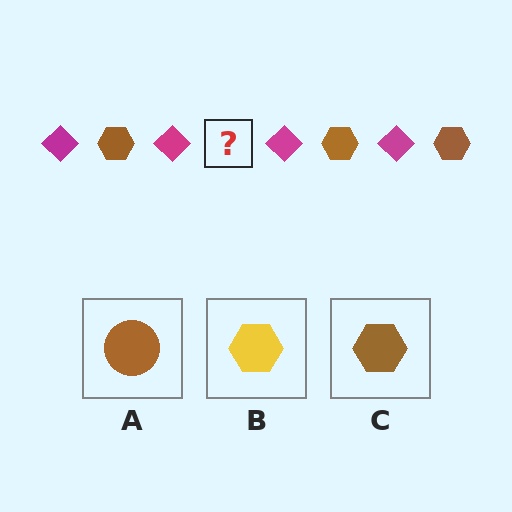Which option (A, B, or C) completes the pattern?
C.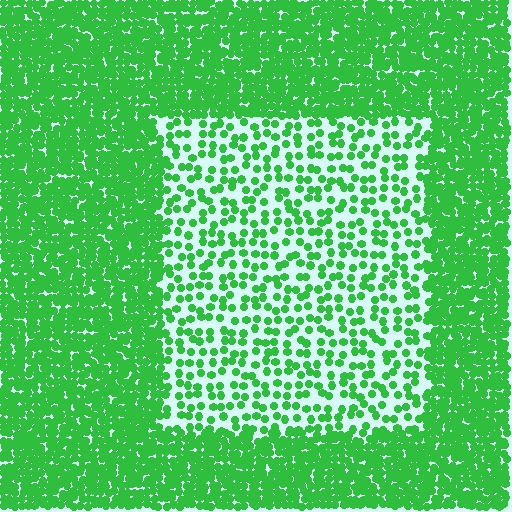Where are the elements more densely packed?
The elements are more densely packed outside the rectangle boundary.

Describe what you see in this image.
The image contains small green elements arranged at two different densities. A rectangle-shaped region is visible where the elements are less densely packed than the surrounding area.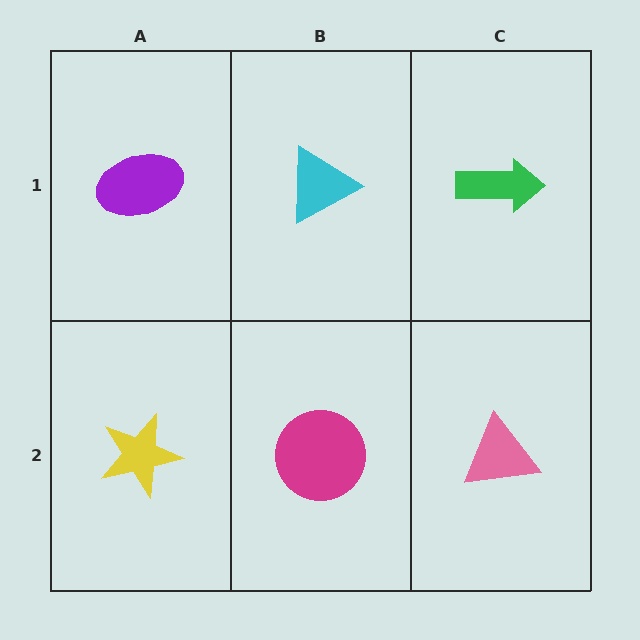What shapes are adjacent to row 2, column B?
A cyan triangle (row 1, column B), a yellow star (row 2, column A), a pink triangle (row 2, column C).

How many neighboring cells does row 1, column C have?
2.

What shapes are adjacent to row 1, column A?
A yellow star (row 2, column A), a cyan triangle (row 1, column B).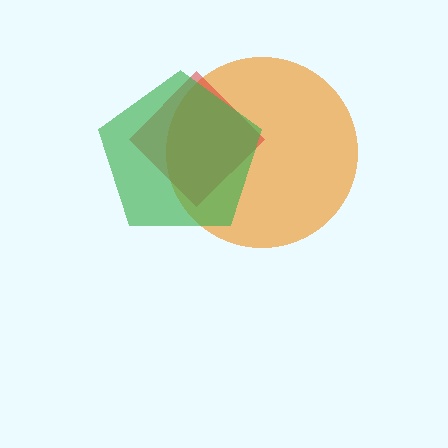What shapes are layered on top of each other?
The layered shapes are: an orange circle, a red diamond, a green pentagon.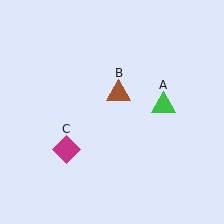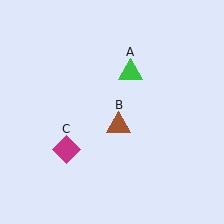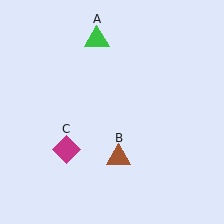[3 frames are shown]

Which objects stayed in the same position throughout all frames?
Magenta diamond (object C) remained stationary.